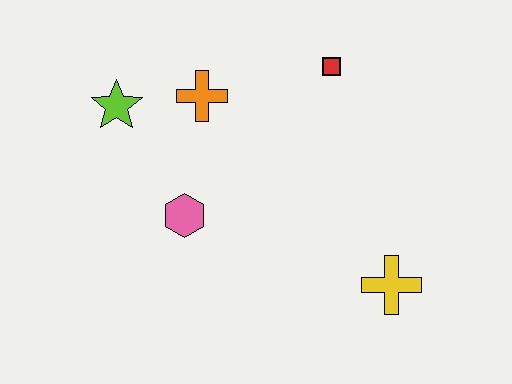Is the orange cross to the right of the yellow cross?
No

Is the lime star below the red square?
Yes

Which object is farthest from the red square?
The yellow cross is farthest from the red square.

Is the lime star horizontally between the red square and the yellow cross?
No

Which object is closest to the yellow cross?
The pink hexagon is closest to the yellow cross.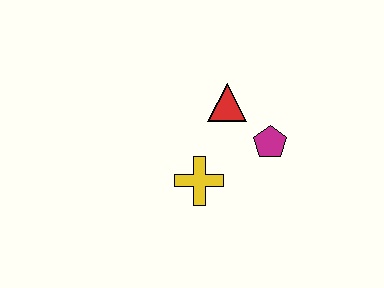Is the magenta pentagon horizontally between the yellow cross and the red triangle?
No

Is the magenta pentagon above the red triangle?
No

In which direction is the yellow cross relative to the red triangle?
The yellow cross is below the red triangle.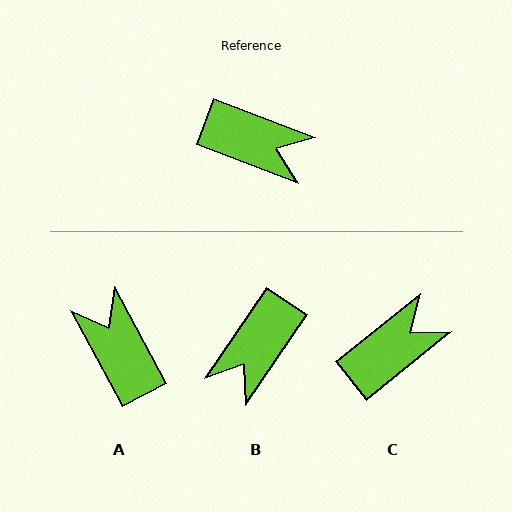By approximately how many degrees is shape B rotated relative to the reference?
Approximately 103 degrees clockwise.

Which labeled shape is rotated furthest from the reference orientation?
A, about 139 degrees away.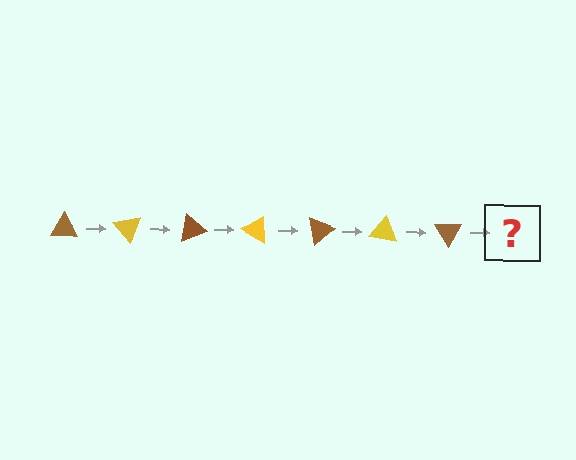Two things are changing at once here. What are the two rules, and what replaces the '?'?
The two rules are that it rotates 50 degrees each step and the color cycles through brown and yellow. The '?' should be a yellow triangle, rotated 350 degrees from the start.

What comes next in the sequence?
The next element should be a yellow triangle, rotated 350 degrees from the start.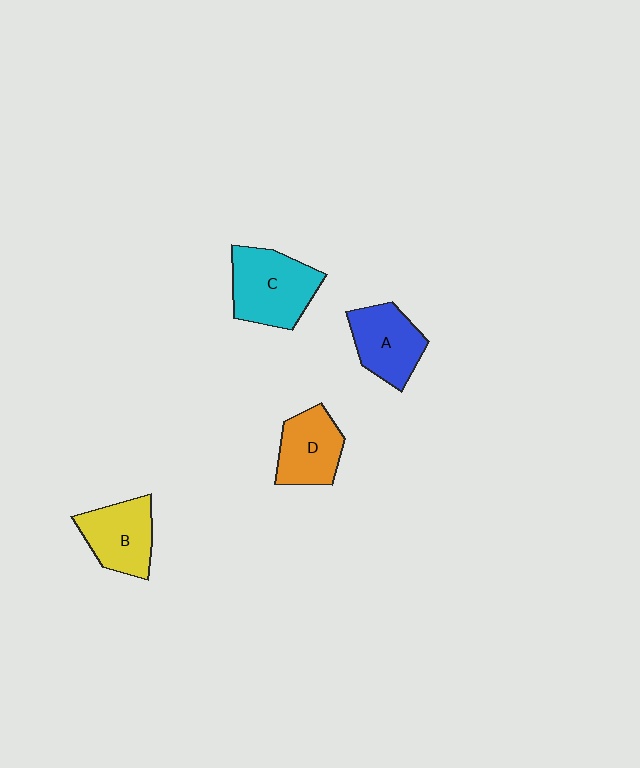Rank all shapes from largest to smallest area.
From largest to smallest: C (cyan), A (blue), B (yellow), D (orange).